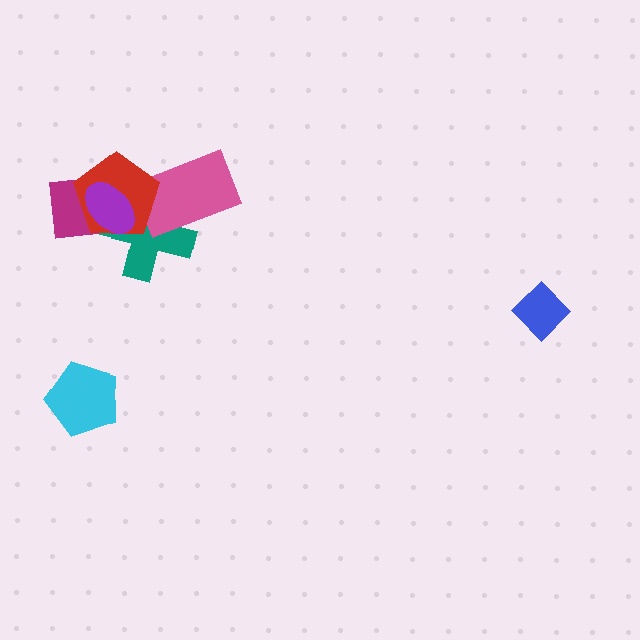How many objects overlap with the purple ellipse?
3 objects overlap with the purple ellipse.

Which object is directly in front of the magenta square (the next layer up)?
The red pentagon is directly in front of the magenta square.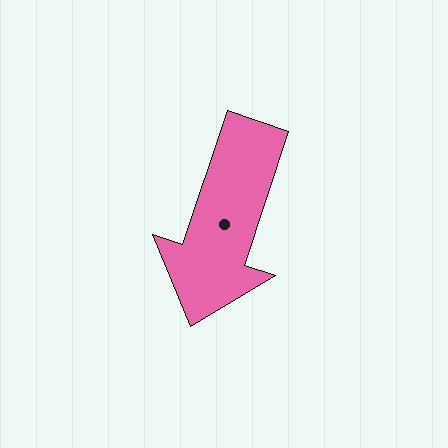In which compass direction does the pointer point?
South.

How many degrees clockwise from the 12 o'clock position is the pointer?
Approximately 198 degrees.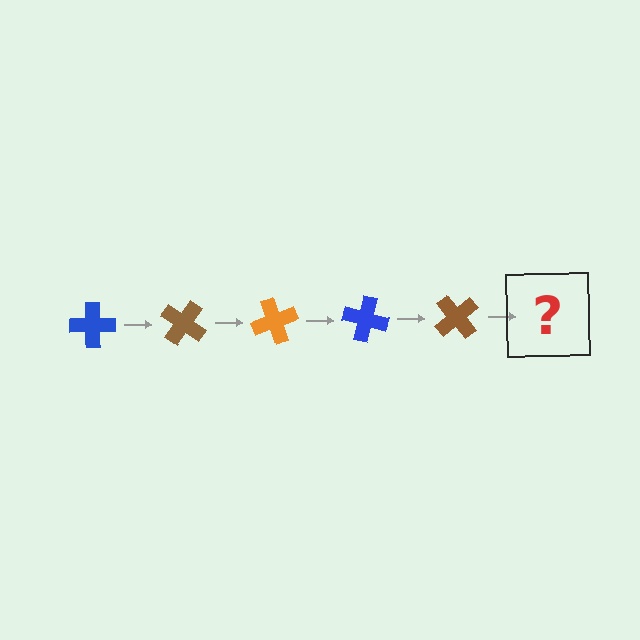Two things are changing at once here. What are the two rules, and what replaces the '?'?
The two rules are that it rotates 35 degrees each step and the color cycles through blue, brown, and orange. The '?' should be an orange cross, rotated 175 degrees from the start.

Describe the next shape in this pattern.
It should be an orange cross, rotated 175 degrees from the start.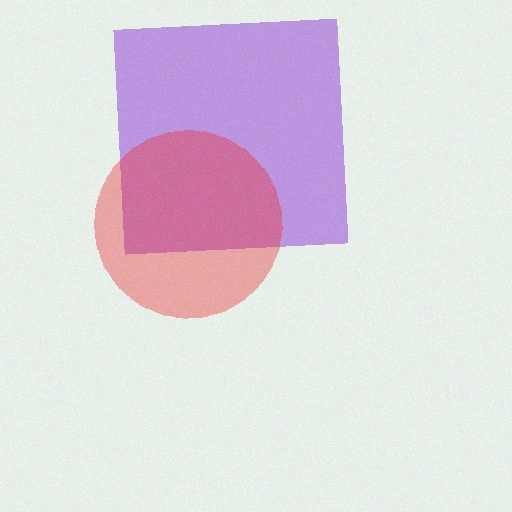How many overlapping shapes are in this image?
There are 2 overlapping shapes in the image.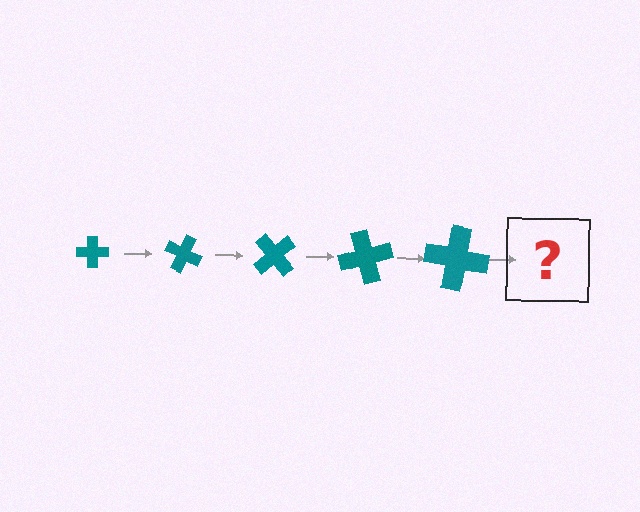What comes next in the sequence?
The next element should be a cross, larger than the previous one and rotated 125 degrees from the start.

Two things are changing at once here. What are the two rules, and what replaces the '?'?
The two rules are that the cross grows larger each step and it rotates 25 degrees each step. The '?' should be a cross, larger than the previous one and rotated 125 degrees from the start.